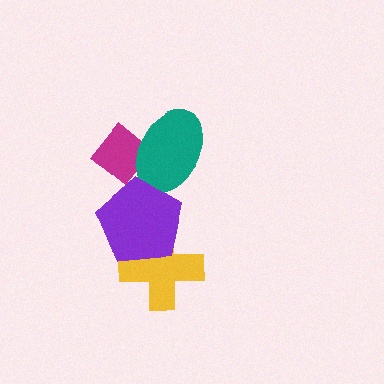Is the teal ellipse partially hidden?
Yes, it is partially covered by another shape.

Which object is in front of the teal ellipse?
The purple pentagon is in front of the teal ellipse.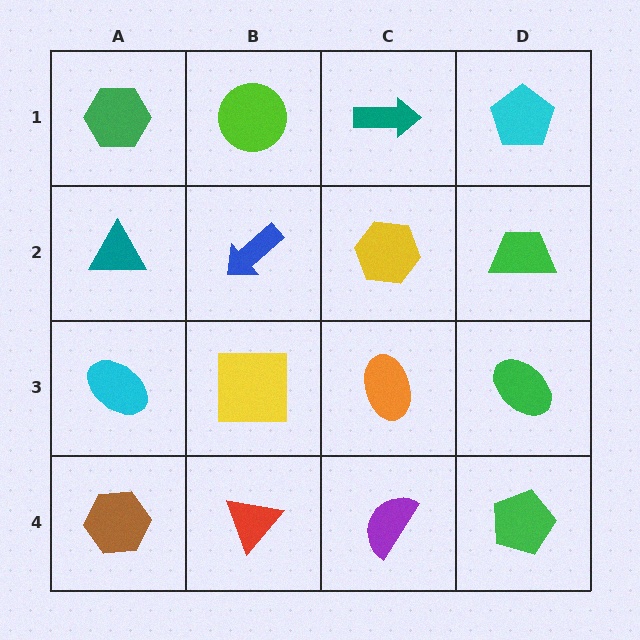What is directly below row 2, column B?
A yellow square.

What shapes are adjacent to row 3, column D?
A green trapezoid (row 2, column D), a green pentagon (row 4, column D), an orange ellipse (row 3, column C).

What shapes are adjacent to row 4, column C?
An orange ellipse (row 3, column C), a red triangle (row 4, column B), a green pentagon (row 4, column D).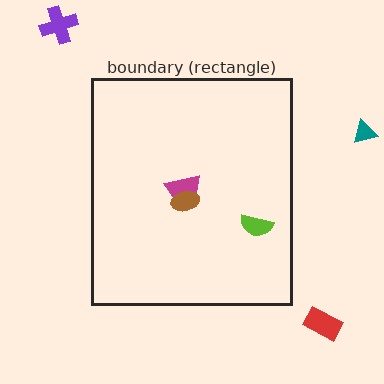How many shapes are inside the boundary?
3 inside, 3 outside.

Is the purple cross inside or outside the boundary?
Outside.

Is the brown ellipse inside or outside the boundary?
Inside.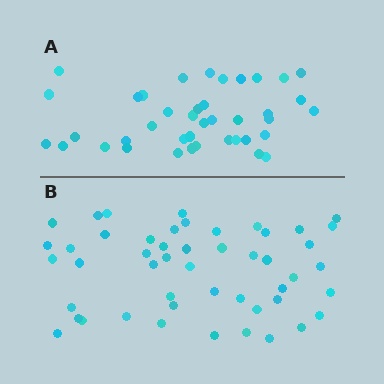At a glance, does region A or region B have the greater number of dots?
Region B (the bottom region) has more dots.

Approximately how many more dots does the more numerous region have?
Region B has roughly 8 or so more dots than region A.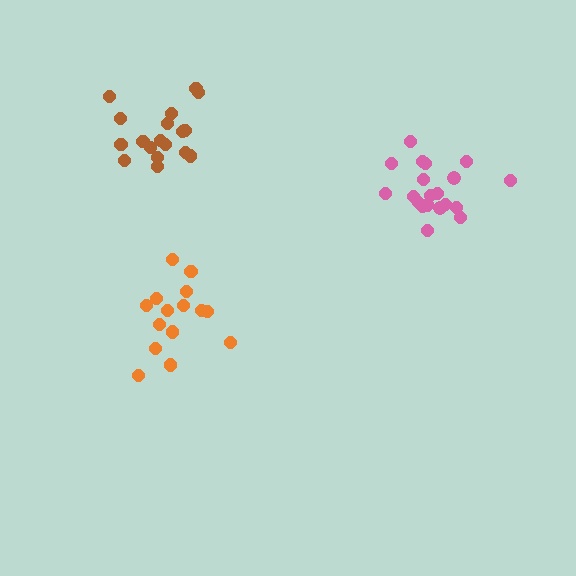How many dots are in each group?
Group 1: 18 dots, Group 2: 15 dots, Group 3: 20 dots (53 total).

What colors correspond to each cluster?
The clusters are colored: brown, orange, pink.